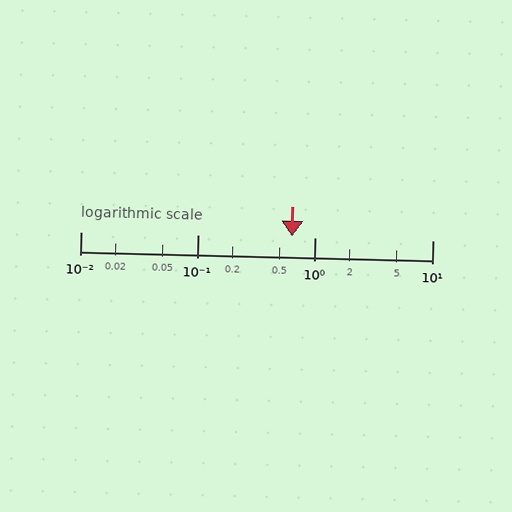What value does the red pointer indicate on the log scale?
The pointer indicates approximately 0.63.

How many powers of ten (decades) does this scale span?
The scale spans 3 decades, from 0.01 to 10.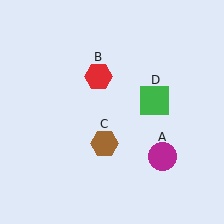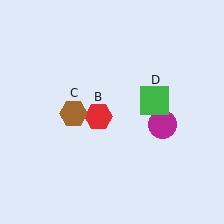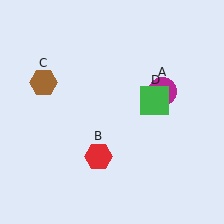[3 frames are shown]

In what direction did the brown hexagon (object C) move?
The brown hexagon (object C) moved up and to the left.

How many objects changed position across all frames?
3 objects changed position: magenta circle (object A), red hexagon (object B), brown hexagon (object C).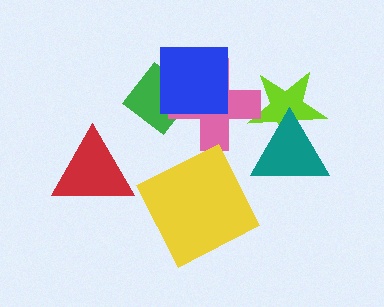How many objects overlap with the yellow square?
0 objects overlap with the yellow square.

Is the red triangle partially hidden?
No, no other shape covers it.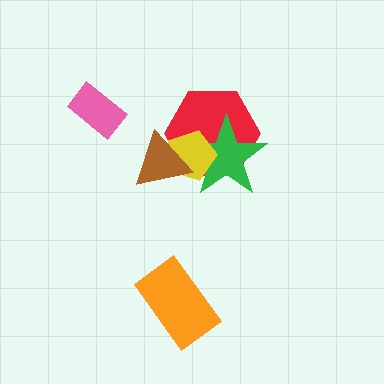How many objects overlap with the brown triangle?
3 objects overlap with the brown triangle.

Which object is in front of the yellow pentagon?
The brown triangle is in front of the yellow pentagon.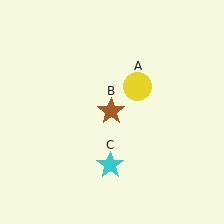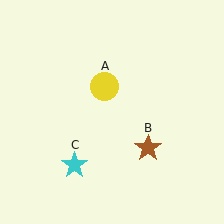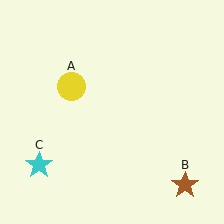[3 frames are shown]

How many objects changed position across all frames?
3 objects changed position: yellow circle (object A), brown star (object B), cyan star (object C).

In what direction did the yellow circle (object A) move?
The yellow circle (object A) moved left.